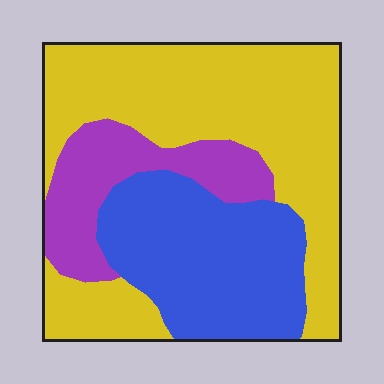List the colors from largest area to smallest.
From largest to smallest: yellow, blue, purple.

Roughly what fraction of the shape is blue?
Blue covers about 30% of the shape.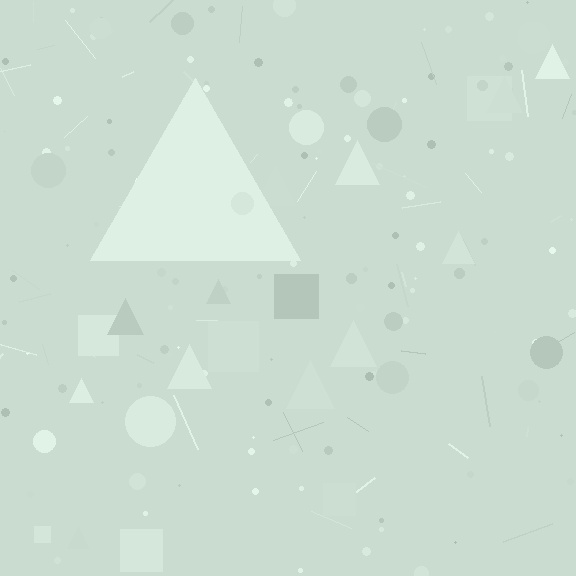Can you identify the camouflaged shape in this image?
The camouflaged shape is a triangle.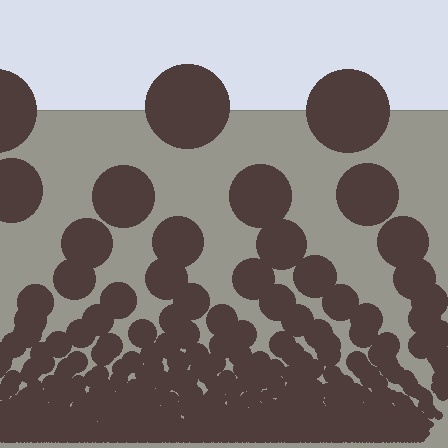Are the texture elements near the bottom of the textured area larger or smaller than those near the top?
Smaller. The gradient is inverted — elements near the bottom are smaller and denser.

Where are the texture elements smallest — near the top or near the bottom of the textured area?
Near the bottom.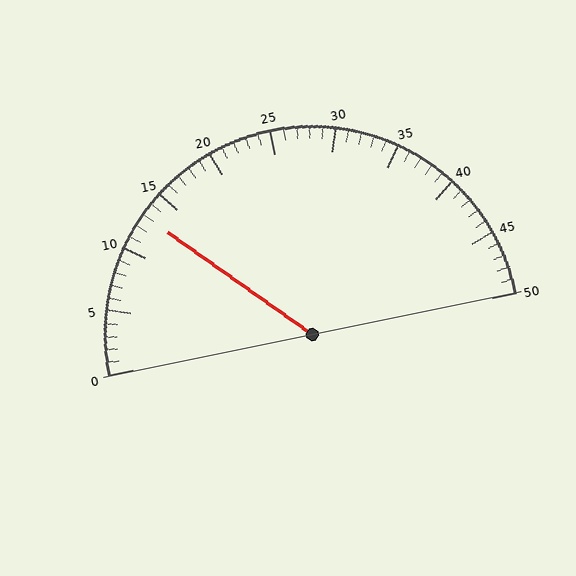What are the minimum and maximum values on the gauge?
The gauge ranges from 0 to 50.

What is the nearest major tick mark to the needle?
The nearest major tick mark is 15.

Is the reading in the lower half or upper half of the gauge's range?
The reading is in the lower half of the range (0 to 50).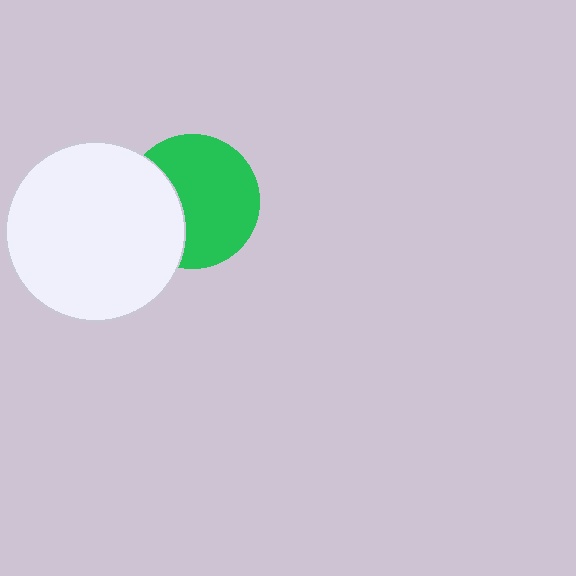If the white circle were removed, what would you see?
You would see the complete green circle.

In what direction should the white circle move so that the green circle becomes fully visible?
The white circle should move left. That is the shortest direction to clear the overlap and leave the green circle fully visible.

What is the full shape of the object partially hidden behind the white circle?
The partially hidden object is a green circle.